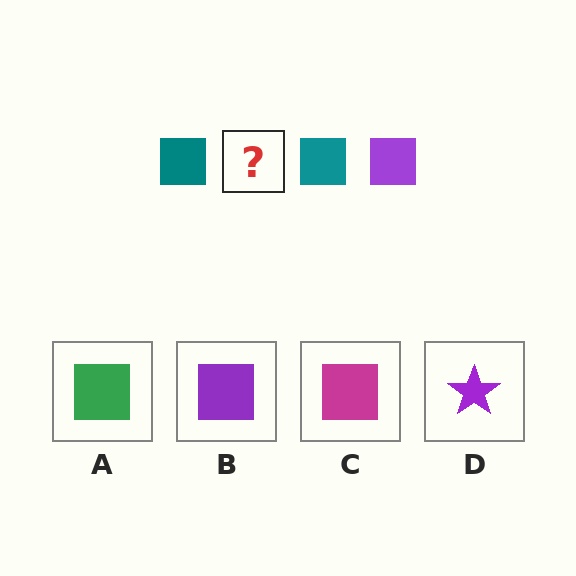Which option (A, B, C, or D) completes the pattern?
B.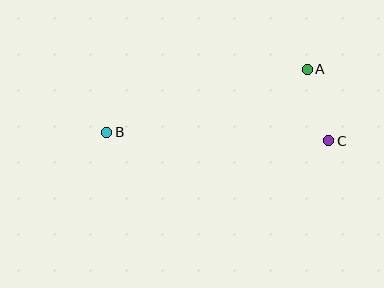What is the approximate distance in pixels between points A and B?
The distance between A and B is approximately 210 pixels.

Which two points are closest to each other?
Points A and C are closest to each other.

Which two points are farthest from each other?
Points B and C are farthest from each other.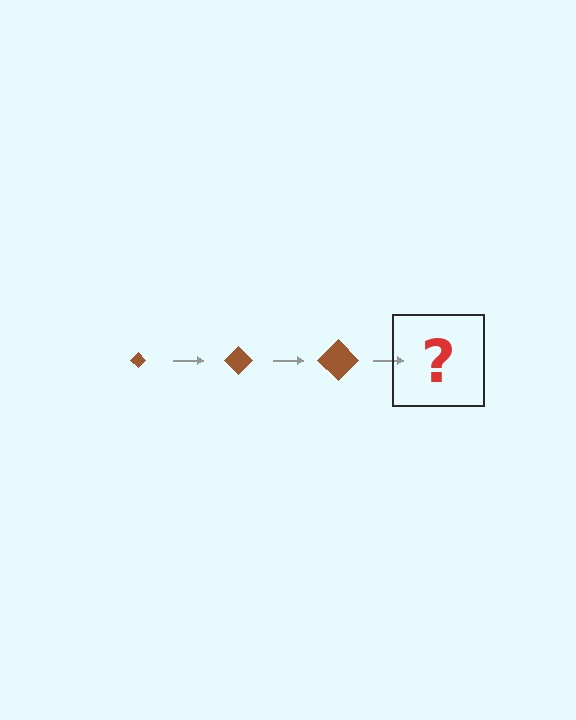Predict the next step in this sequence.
The next step is a brown diamond, larger than the previous one.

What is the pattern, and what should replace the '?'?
The pattern is that the diamond gets progressively larger each step. The '?' should be a brown diamond, larger than the previous one.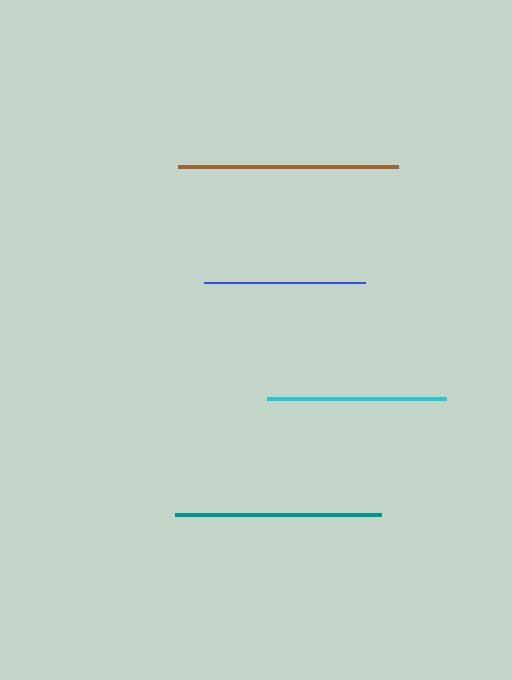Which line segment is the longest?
The brown line is the longest at approximately 220 pixels.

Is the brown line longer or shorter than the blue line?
The brown line is longer than the blue line.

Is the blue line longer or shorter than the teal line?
The teal line is longer than the blue line.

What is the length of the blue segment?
The blue segment is approximately 161 pixels long.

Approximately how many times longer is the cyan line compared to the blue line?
The cyan line is approximately 1.1 times the length of the blue line.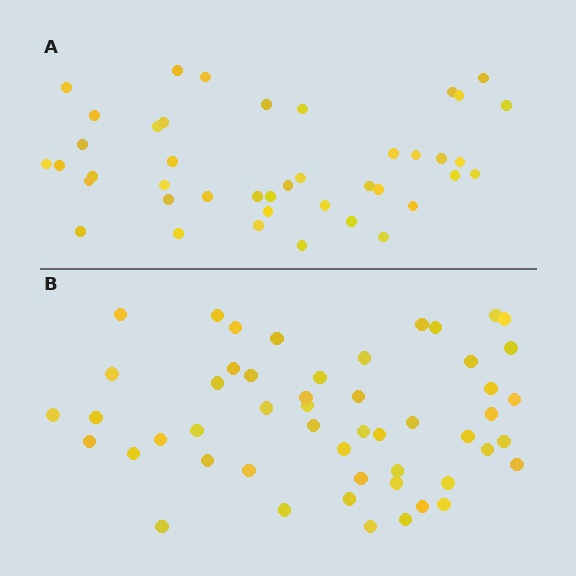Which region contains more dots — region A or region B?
Region B (the bottom region) has more dots.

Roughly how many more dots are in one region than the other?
Region B has roughly 8 or so more dots than region A.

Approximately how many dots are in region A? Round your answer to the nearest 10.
About 40 dots. (The exact count is 42, which rounds to 40.)